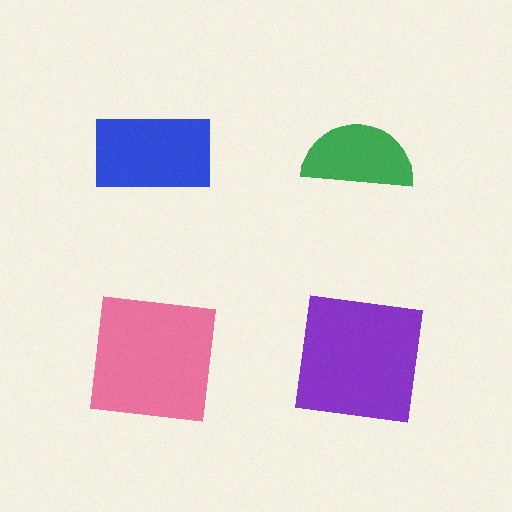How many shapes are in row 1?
2 shapes.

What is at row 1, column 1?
A blue rectangle.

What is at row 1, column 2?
A green semicircle.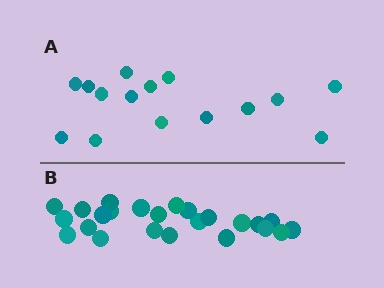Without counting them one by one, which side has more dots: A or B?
Region B (the bottom region) has more dots.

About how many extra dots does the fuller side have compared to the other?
Region B has roughly 8 or so more dots than region A.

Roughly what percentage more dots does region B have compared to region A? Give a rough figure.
About 60% more.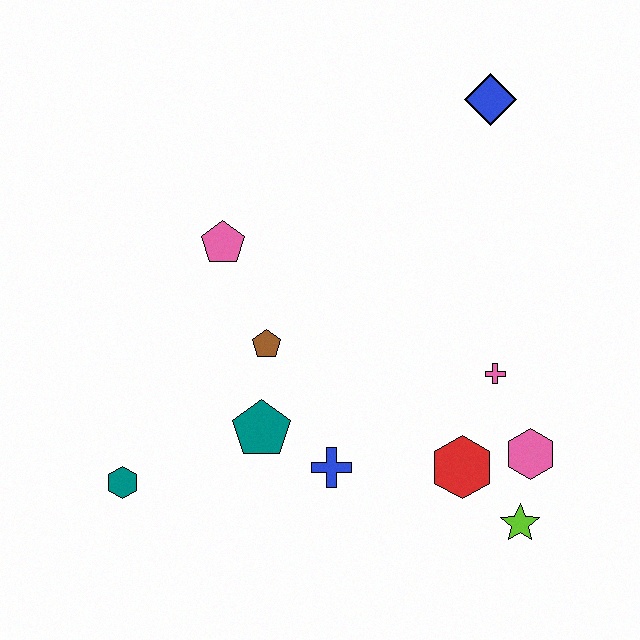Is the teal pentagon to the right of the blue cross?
No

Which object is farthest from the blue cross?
The blue diamond is farthest from the blue cross.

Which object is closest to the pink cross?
The pink hexagon is closest to the pink cross.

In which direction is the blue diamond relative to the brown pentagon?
The blue diamond is above the brown pentagon.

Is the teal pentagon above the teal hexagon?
Yes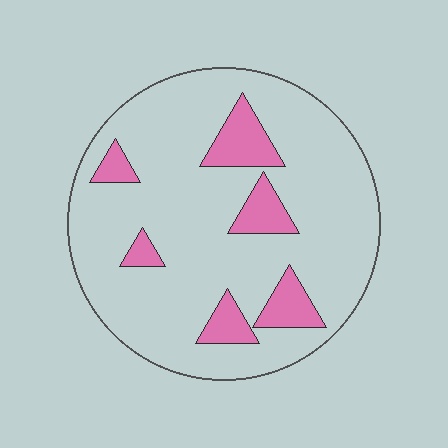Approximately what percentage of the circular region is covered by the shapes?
Approximately 15%.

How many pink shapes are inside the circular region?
6.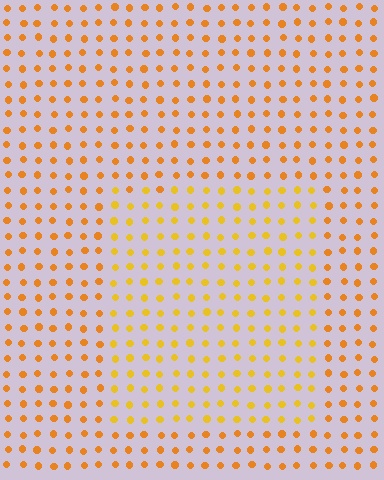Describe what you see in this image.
The image is filled with small orange elements in a uniform arrangement. A rectangle-shaped region is visible where the elements are tinted to a slightly different hue, forming a subtle color boundary.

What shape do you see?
I see a rectangle.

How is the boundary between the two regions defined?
The boundary is defined purely by a slight shift in hue (about 19 degrees). Spacing, size, and orientation are identical on both sides.